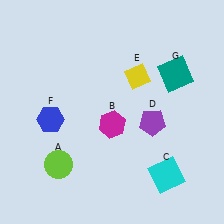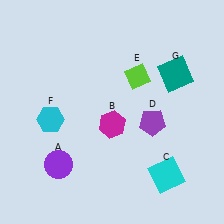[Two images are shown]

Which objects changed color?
A changed from lime to purple. E changed from yellow to lime. F changed from blue to cyan.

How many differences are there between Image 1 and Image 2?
There are 3 differences between the two images.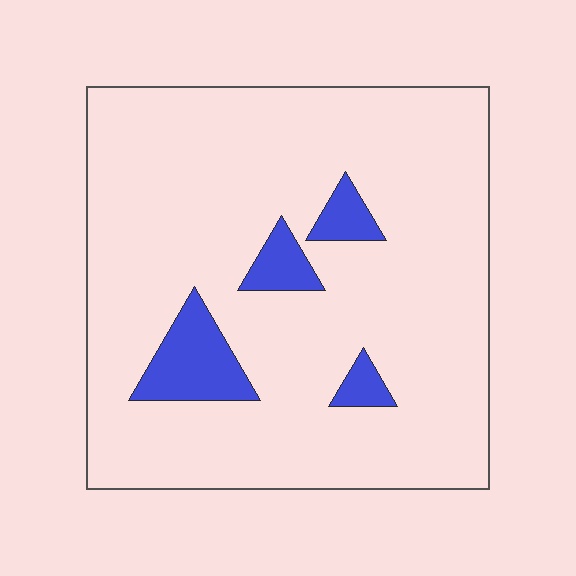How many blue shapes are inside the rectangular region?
4.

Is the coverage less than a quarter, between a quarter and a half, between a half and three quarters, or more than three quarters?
Less than a quarter.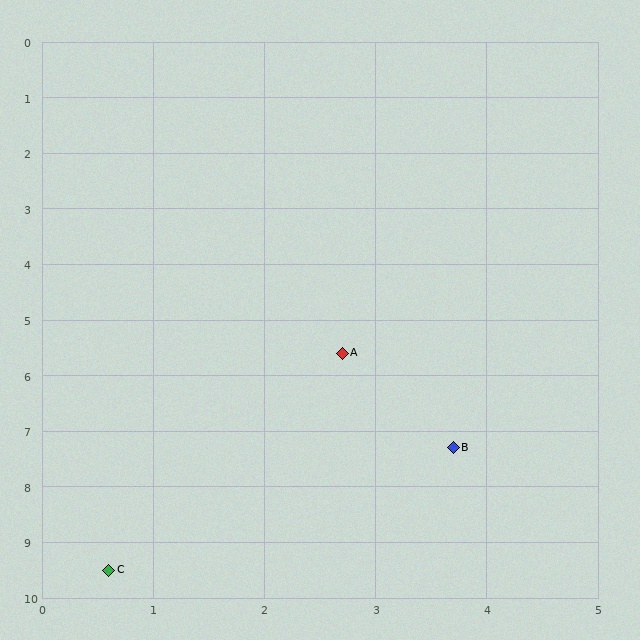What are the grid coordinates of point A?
Point A is at approximately (2.7, 5.6).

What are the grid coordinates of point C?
Point C is at approximately (0.6, 9.5).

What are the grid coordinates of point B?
Point B is at approximately (3.7, 7.3).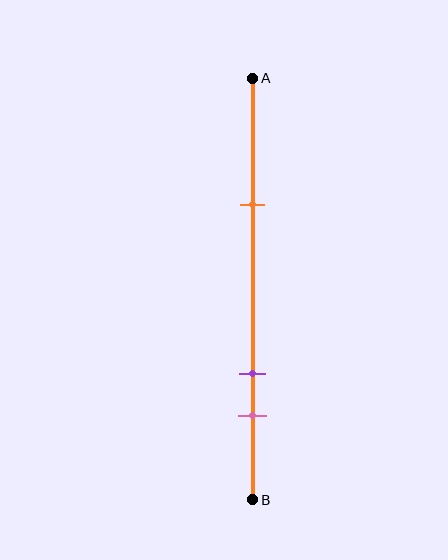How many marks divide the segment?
There are 3 marks dividing the segment.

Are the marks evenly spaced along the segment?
No, the marks are not evenly spaced.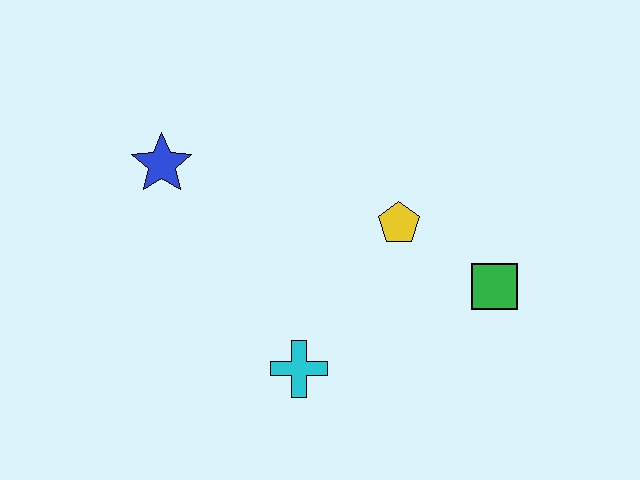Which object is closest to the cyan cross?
The yellow pentagon is closest to the cyan cross.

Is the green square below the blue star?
Yes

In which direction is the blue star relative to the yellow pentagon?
The blue star is to the left of the yellow pentagon.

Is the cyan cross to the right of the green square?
No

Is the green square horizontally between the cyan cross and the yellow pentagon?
No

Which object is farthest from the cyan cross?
The blue star is farthest from the cyan cross.